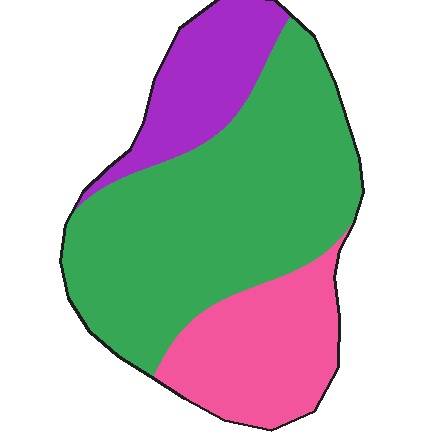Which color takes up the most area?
Green, at roughly 60%.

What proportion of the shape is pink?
Pink takes up about one quarter (1/4) of the shape.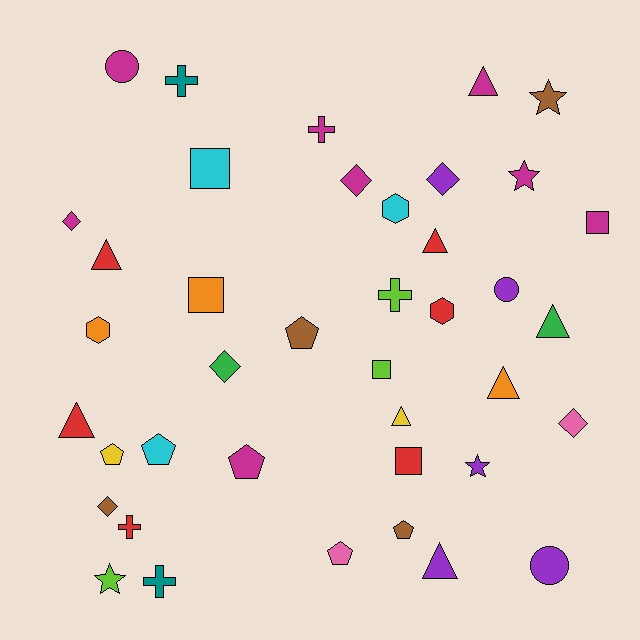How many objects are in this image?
There are 40 objects.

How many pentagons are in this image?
There are 6 pentagons.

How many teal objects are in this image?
There are 2 teal objects.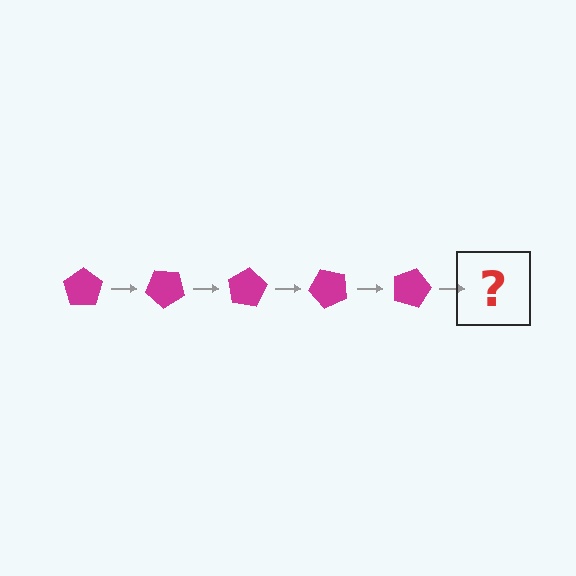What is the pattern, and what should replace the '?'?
The pattern is that the pentagon rotates 40 degrees each step. The '?' should be a magenta pentagon rotated 200 degrees.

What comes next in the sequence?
The next element should be a magenta pentagon rotated 200 degrees.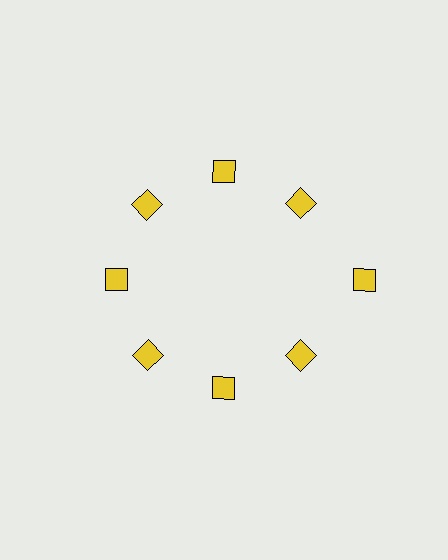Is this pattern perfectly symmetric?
No. The 8 yellow diamonds are arranged in a ring, but one element near the 3 o'clock position is pushed outward from the center, breaking the 8-fold rotational symmetry.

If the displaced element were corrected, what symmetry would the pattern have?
It would have 8-fold rotational symmetry — the pattern would map onto itself every 45 degrees.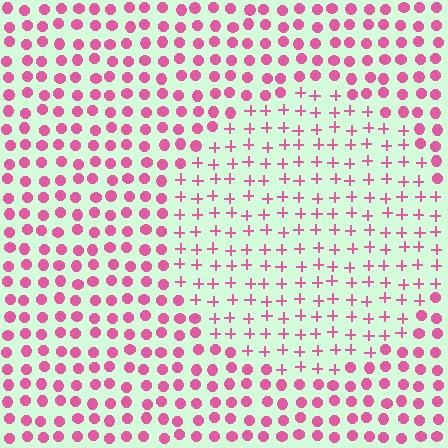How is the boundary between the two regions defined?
The boundary is defined by a change in element shape: plus signs inside vs. circles outside. All elements share the same color and spacing.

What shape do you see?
I see a circle.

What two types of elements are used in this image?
The image uses plus signs inside the circle region and circles outside it.